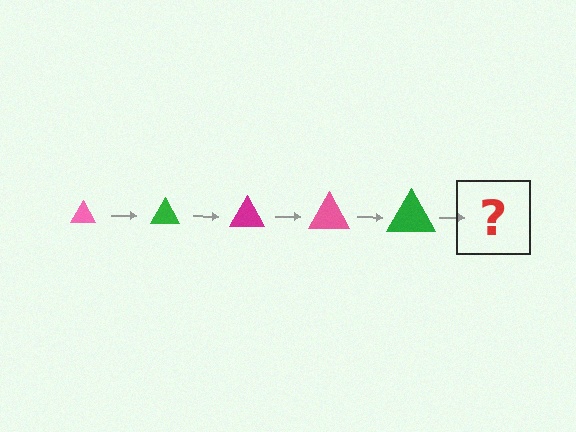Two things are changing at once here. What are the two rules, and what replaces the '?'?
The two rules are that the triangle grows larger each step and the color cycles through pink, green, and magenta. The '?' should be a magenta triangle, larger than the previous one.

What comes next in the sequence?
The next element should be a magenta triangle, larger than the previous one.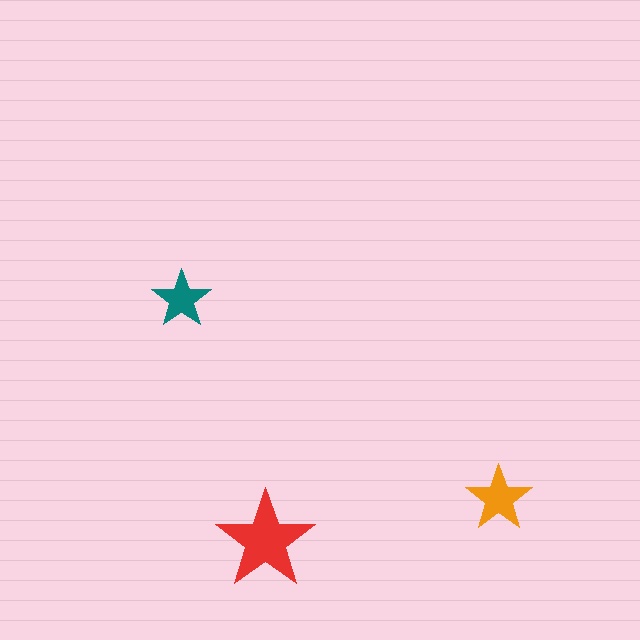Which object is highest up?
The teal star is topmost.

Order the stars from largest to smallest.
the red one, the orange one, the teal one.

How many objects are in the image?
There are 3 objects in the image.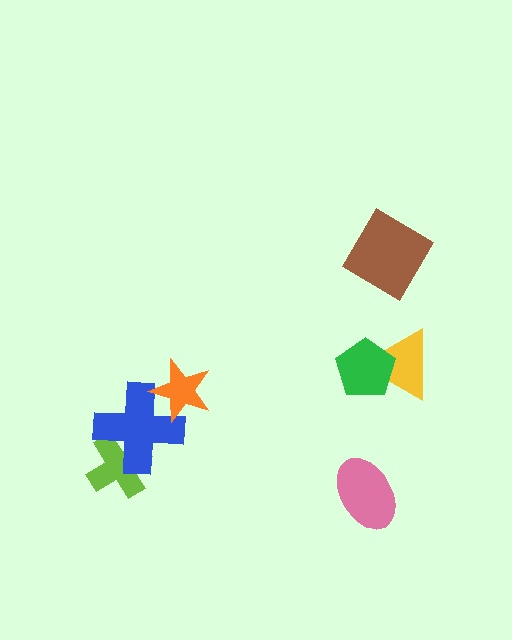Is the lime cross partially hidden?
Yes, it is partially covered by another shape.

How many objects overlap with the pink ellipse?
0 objects overlap with the pink ellipse.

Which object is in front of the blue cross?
The orange star is in front of the blue cross.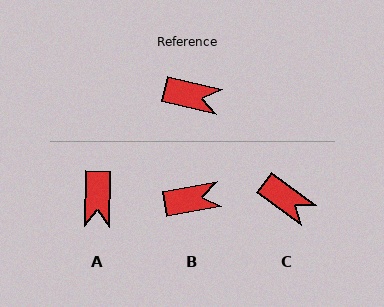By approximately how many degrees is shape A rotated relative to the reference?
Approximately 78 degrees clockwise.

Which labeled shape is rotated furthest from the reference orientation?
A, about 78 degrees away.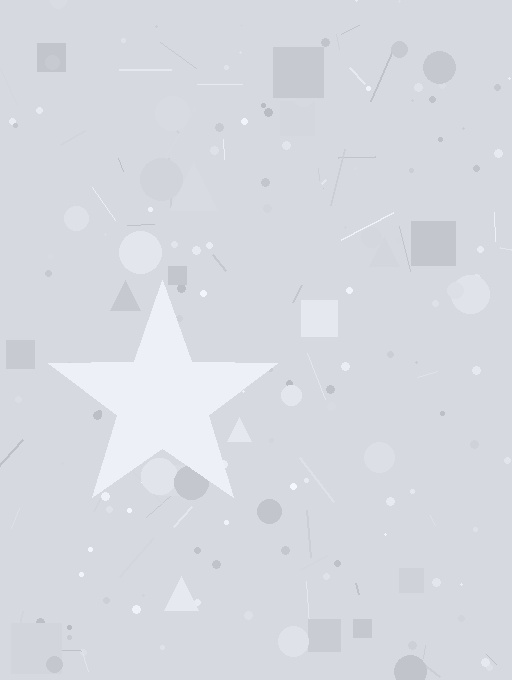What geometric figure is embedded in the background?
A star is embedded in the background.